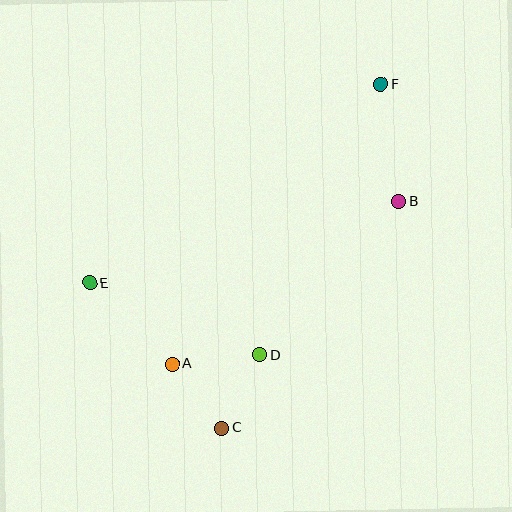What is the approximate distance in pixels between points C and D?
The distance between C and D is approximately 82 pixels.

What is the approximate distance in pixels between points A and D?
The distance between A and D is approximately 88 pixels.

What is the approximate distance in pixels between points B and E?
The distance between B and E is approximately 320 pixels.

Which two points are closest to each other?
Points A and C are closest to each other.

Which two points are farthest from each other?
Points C and F are farthest from each other.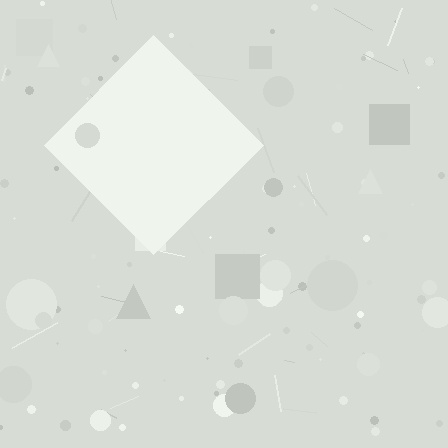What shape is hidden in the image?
A diamond is hidden in the image.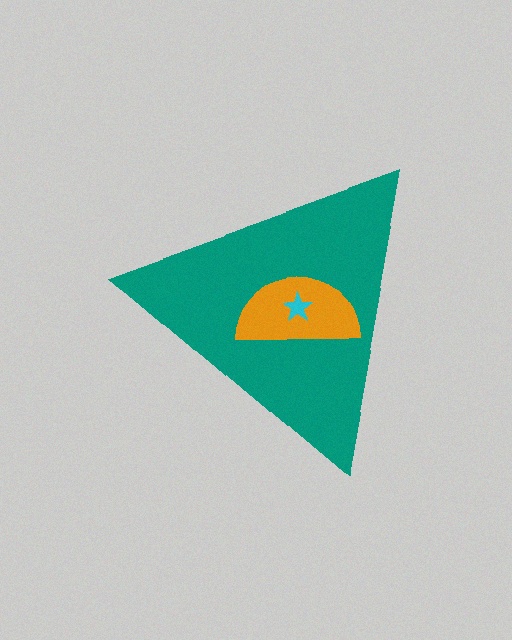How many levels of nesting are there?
3.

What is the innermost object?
The cyan star.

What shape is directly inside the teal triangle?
The orange semicircle.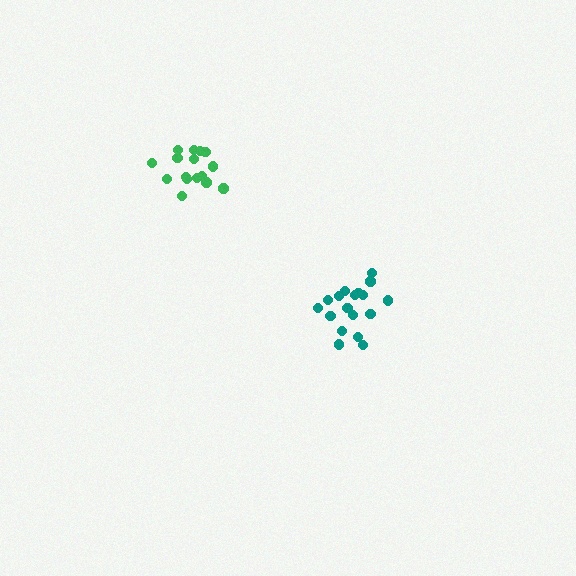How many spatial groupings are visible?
There are 2 spatial groupings.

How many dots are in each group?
Group 1: 16 dots, Group 2: 18 dots (34 total).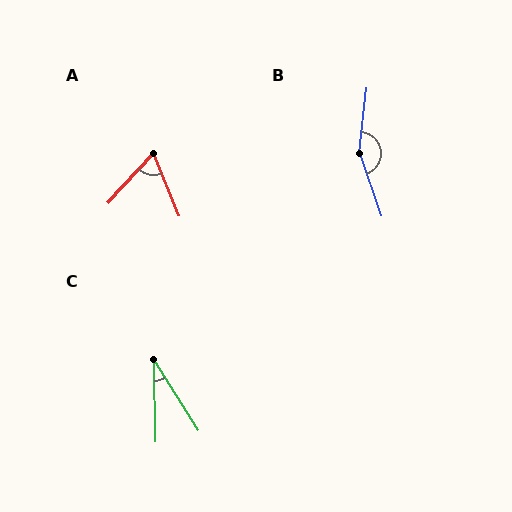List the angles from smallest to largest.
C (31°), A (65°), B (155°).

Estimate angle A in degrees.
Approximately 65 degrees.